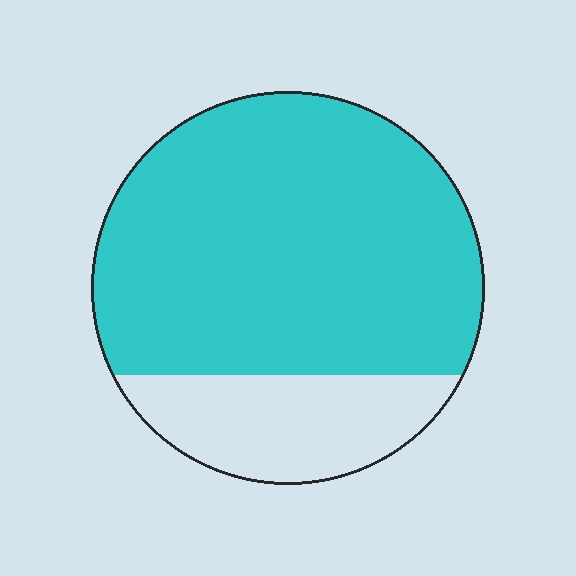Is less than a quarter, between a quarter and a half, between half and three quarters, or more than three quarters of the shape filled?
More than three quarters.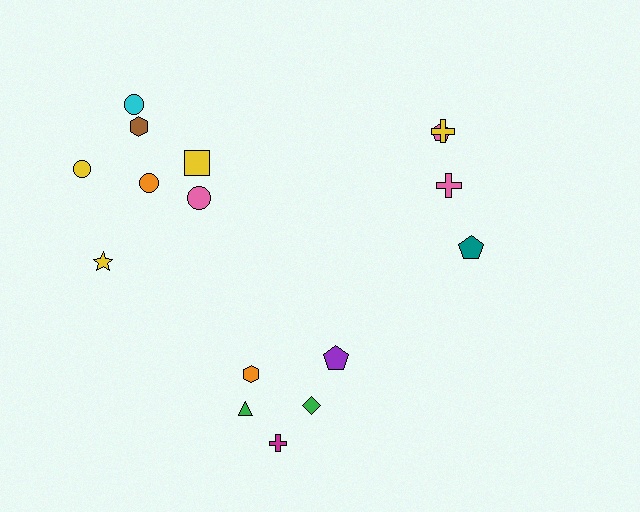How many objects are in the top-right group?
There are 4 objects.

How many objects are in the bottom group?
There are 5 objects.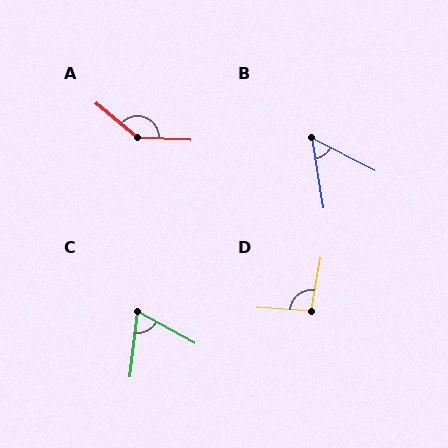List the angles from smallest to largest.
B (54°), C (68°), D (96°), A (144°).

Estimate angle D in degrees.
Approximately 96 degrees.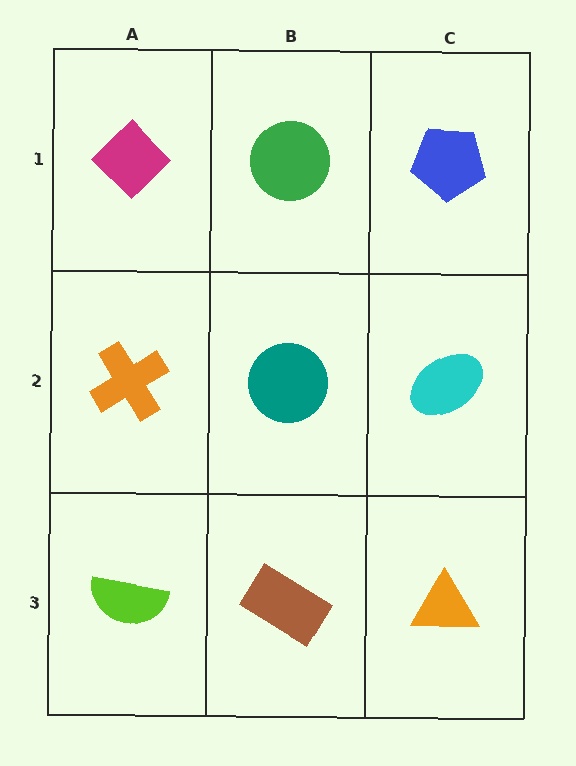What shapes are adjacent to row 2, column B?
A green circle (row 1, column B), a brown rectangle (row 3, column B), an orange cross (row 2, column A), a cyan ellipse (row 2, column C).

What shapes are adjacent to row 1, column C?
A cyan ellipse (row 2, column C), a green circle (row 1, column B).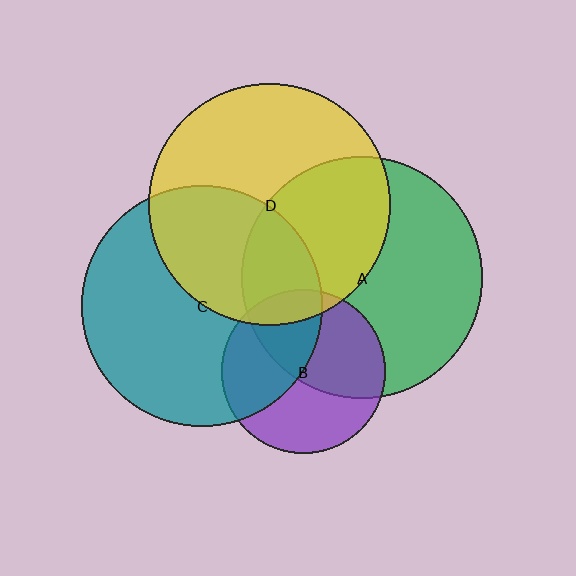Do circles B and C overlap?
Yes.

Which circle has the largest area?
Circle D (yellow).